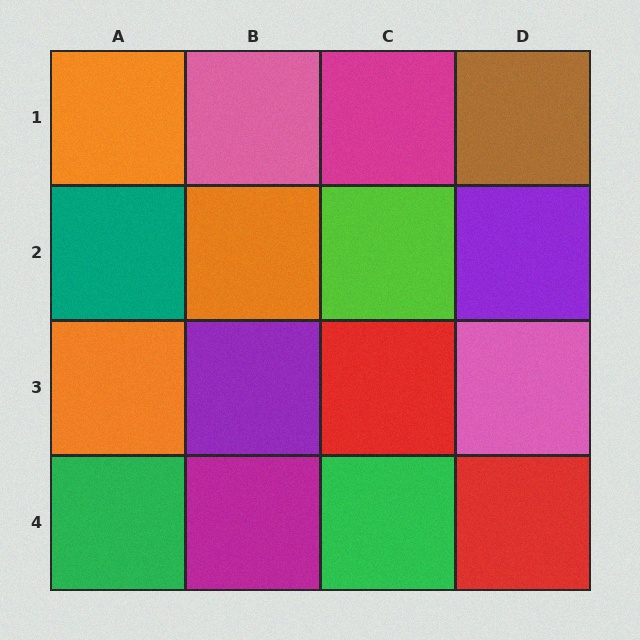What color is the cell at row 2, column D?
Purple.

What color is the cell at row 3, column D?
Pink.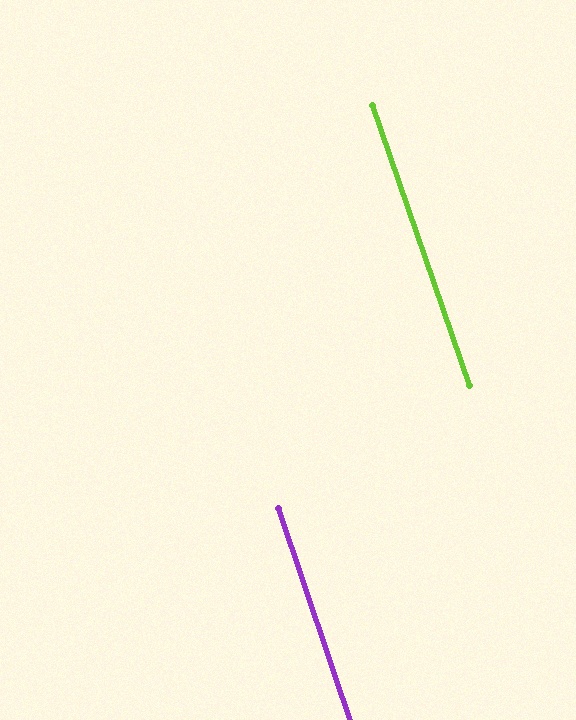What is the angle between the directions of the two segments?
Approximately 0 degrees.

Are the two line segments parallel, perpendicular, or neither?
Parallel — their directions differ by only 0.4°.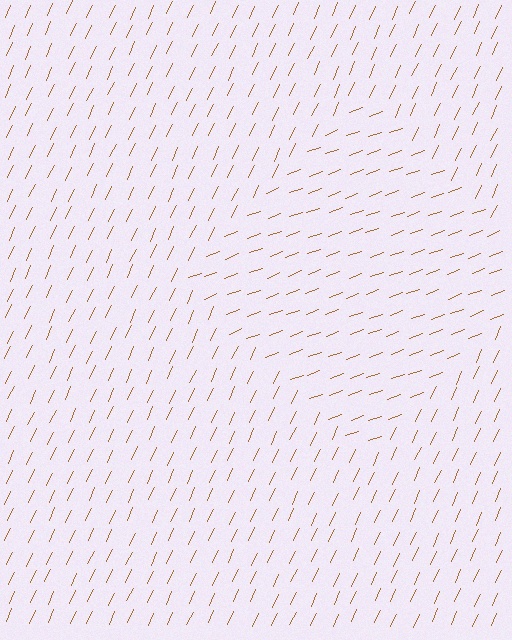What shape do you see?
I see a diamond.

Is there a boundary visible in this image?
Yes, there is a texture boundary formed by a change in line orientation.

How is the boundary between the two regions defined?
The boundary is defined purely by a change in line orientation (approximately 45 degrees difference). All lines are the same color and thickness.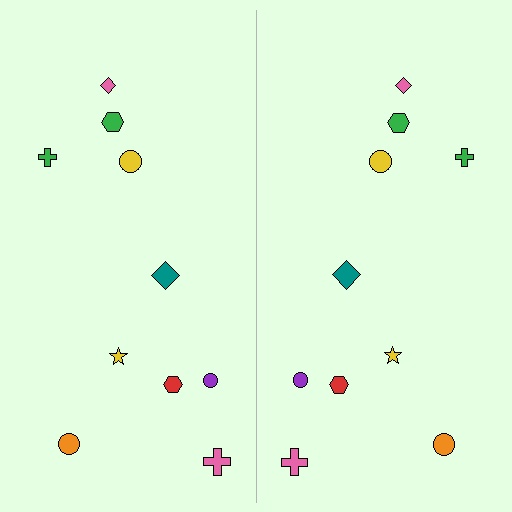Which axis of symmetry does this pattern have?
The pattern has a vertical axis of symmetry running through the center of the image.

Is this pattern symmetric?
Yes, this pattern has bilateral (reflection) symmetry.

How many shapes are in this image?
There are 20 shapes in this image.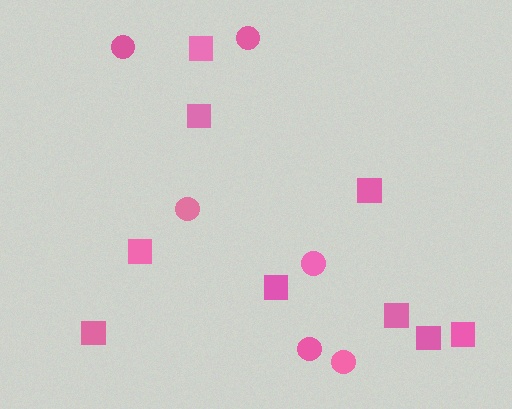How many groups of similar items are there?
There are 2 groups: one group of squares (9) and one group of circles (6).